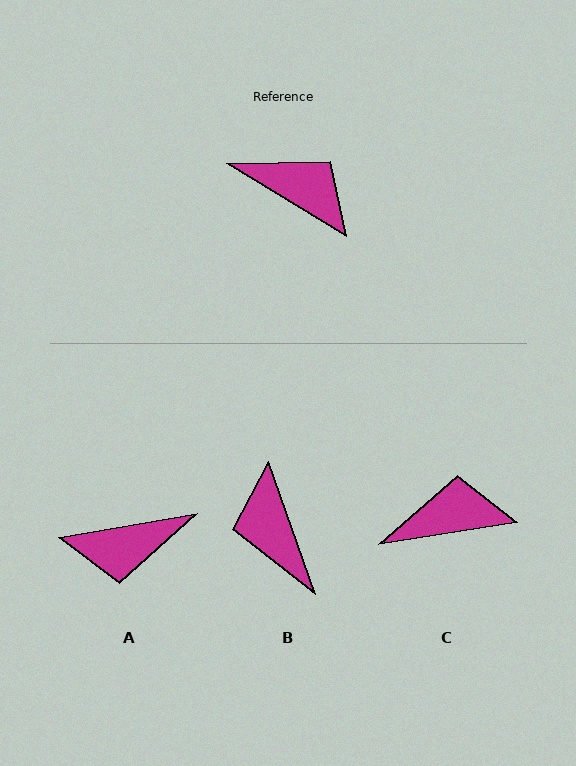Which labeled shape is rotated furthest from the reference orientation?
B, about 141 degrees away.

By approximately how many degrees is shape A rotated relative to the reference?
Approximately 139 degrees clockwise.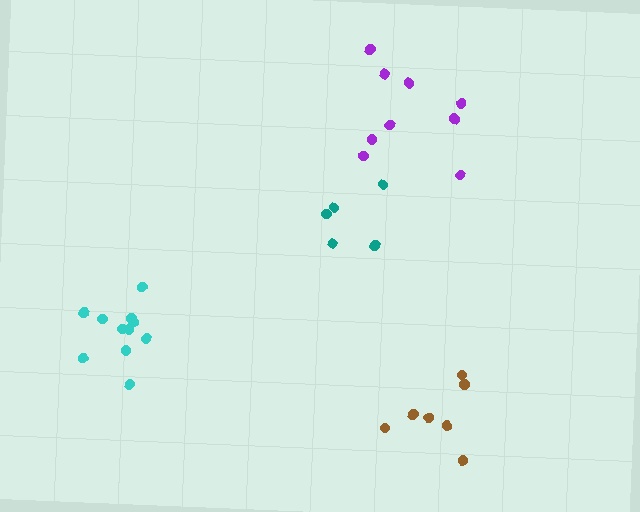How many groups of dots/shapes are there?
There are 4 groups.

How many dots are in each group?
Group 1: 5 dots, Group 2: 11 dots, Group 3: 9 dots, Group 4: 7 dots (32 total).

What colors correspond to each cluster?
The clusters are colored: teal, cyan, purple, brown.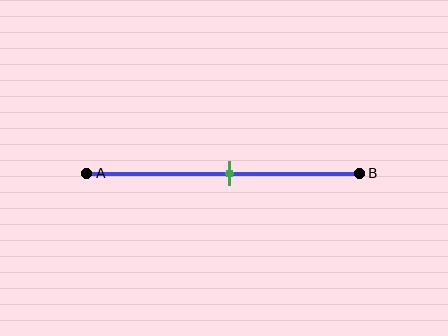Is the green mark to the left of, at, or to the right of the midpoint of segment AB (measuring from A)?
The green mark is approximately at the midpoint of segment AB.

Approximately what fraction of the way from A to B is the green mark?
The green mark is approximately 50% of the way from A to B.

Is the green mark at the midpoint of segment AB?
Yes, the mark is approximately at the midpoint.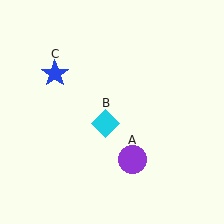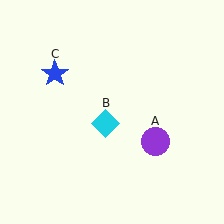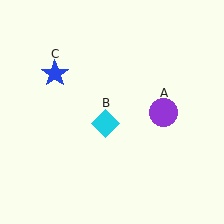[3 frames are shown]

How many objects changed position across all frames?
1 object changed position: purple circle (object A).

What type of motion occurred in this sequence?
The purple circle (object A) rotated counterclockwise around the center of the scene.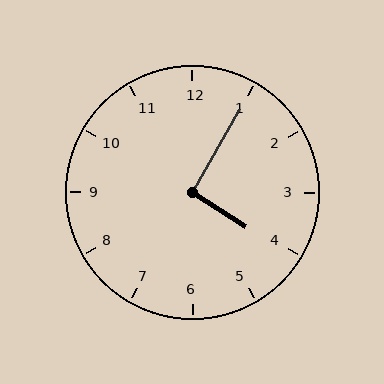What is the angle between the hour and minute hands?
Approximately 92 degrees.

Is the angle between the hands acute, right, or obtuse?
It is right.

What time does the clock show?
4:05.